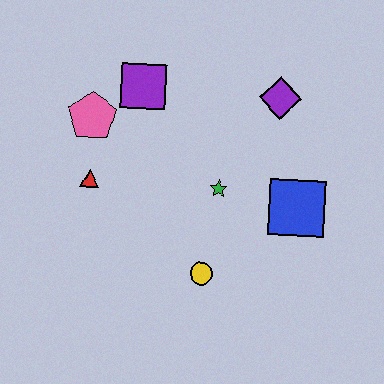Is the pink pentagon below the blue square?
No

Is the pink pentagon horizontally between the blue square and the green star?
No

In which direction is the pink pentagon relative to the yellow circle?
The pink pentagon is above the yellow circle.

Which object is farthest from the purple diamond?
The red triangle is farthest from the purple diamond.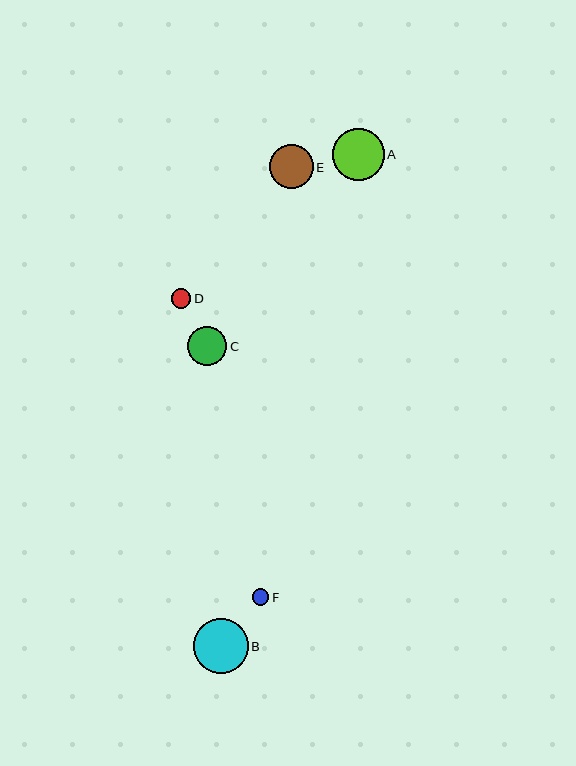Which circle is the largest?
Circle B is the largest with a size of approximately 55 pixels.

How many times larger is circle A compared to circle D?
Circle A is approximately 2.6 times the size of circle D.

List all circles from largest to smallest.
From largest to smallest: B, A, E, C, D, F.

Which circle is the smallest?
Circle F is the smallest with a size of approximately 17 pixels.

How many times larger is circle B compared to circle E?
Circle B is approximately 1.3 times the size of circle E.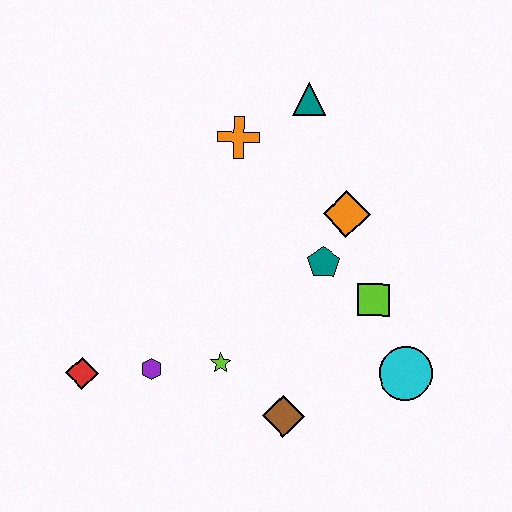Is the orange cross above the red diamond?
Yes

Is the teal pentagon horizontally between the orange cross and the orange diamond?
Yes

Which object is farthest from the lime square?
The red diamond is farthest from the lime square.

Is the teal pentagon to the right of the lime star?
Yes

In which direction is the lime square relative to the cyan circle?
The lime square is above the cyan circle.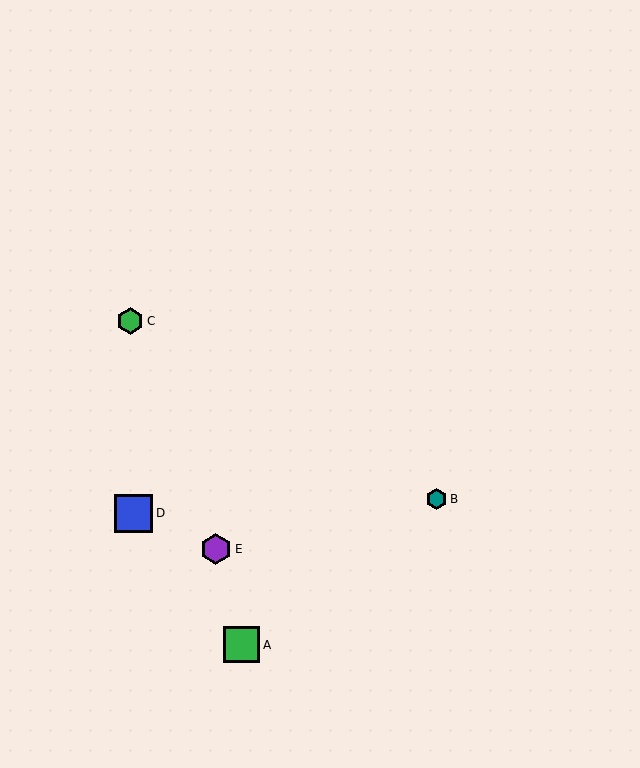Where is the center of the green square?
The center of the green square is at (242, 645).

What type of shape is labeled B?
Shape B is a teal hexagon.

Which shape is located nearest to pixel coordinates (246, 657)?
The green square (labeled A) at (242, 645) is nearest to that location.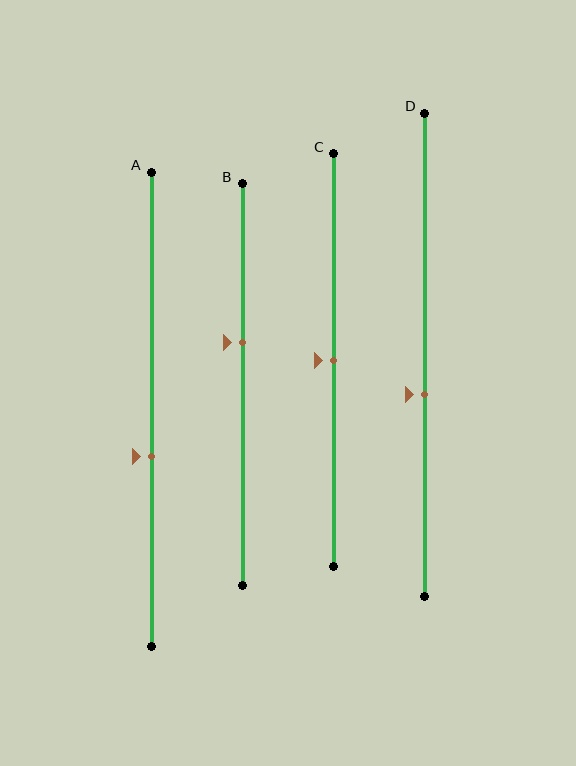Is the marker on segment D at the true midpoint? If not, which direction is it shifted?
No, the marker on segment D is shifted downward by about 8% of the segment length.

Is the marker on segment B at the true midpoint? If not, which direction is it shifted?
No, the marker on segment B is shifted upward by about 10% of the segment length.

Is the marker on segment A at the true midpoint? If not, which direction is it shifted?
No, the marker on segment A is shifted downward by about 10% of the segment length.